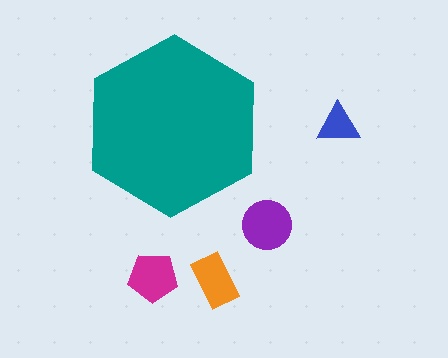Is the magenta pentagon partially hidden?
No, the magenta pentagon is fully visible.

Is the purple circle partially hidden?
No, the purple circle is fully visible.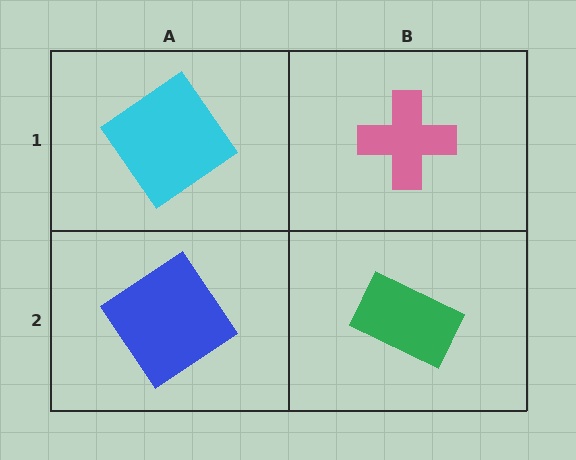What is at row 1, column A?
A cyan diamond.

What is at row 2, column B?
A green rectangle.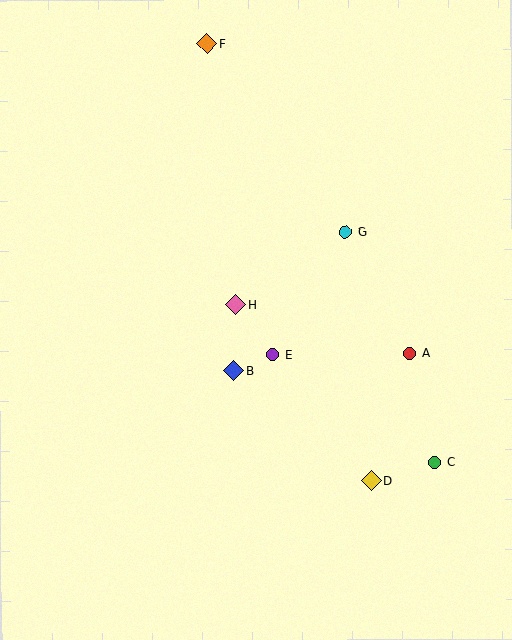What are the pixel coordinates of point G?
Point G is at (345, 232).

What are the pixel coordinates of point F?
Point F is at (207, 44).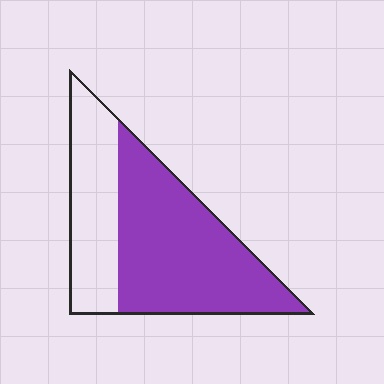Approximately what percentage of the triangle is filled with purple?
Approximately 65%.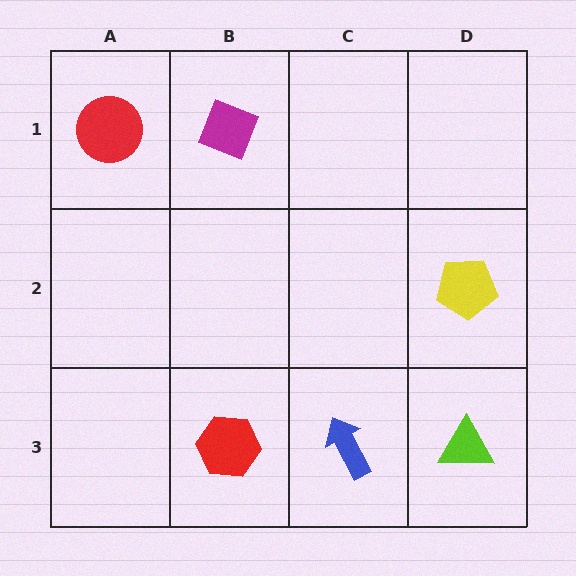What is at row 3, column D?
A lime triangle.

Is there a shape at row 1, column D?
No, that cell is empty.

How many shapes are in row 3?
3 shapes.